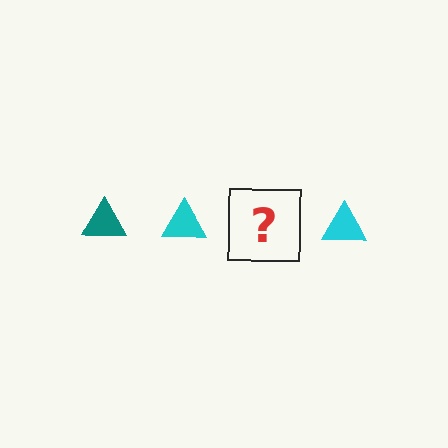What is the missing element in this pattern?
The missing element is a teal triangle.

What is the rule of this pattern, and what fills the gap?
The rule is that the pattern cycles through teal, cyan triangles. The gap should be filled with a teal triangle.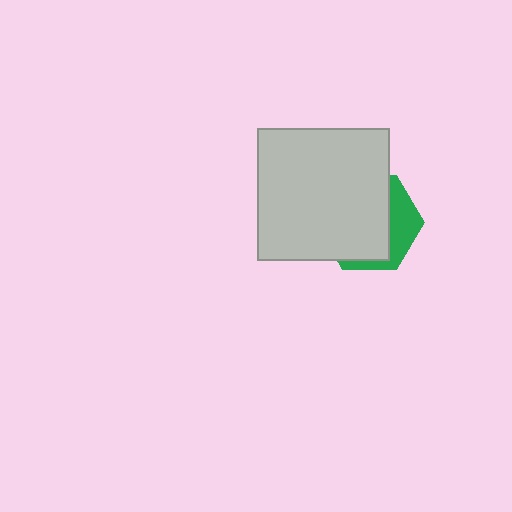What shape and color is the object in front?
The object in front is a light gray square.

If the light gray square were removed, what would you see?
You would see the complete green hexagon.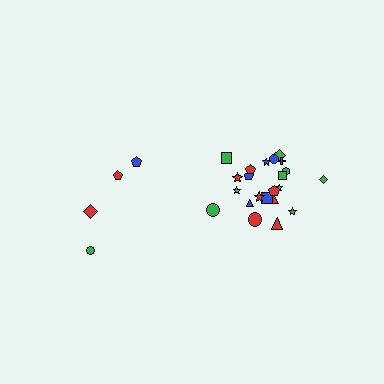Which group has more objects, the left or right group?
The right group.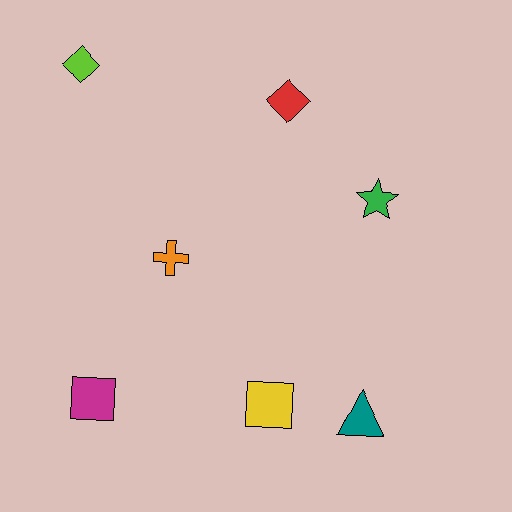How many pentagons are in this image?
There are no pentagons.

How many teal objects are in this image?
There is 1 teal object.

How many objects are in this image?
There are 7 objects.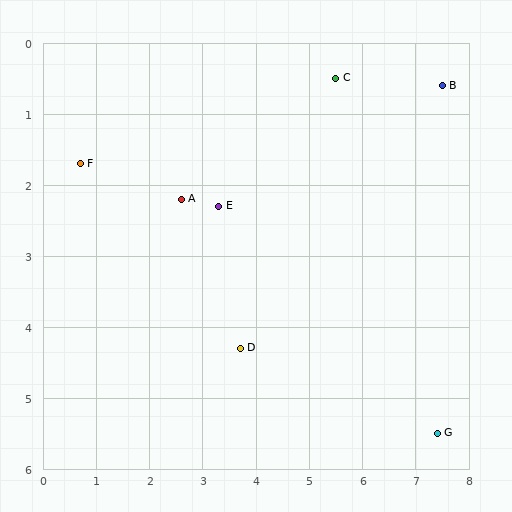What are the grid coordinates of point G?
Point G is at approximately (7.4, 5.5).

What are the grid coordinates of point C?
Point C is at approximately (5.5, 0.5).